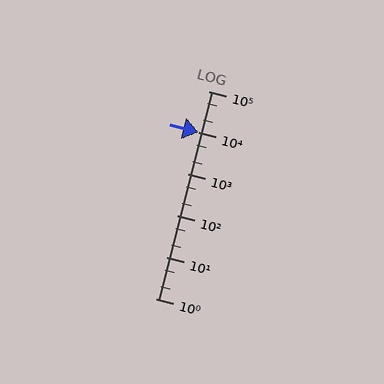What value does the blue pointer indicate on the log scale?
The pointer indicates approximately 10000.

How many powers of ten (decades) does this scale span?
The scale spans 5 decades, from 1 to 100000.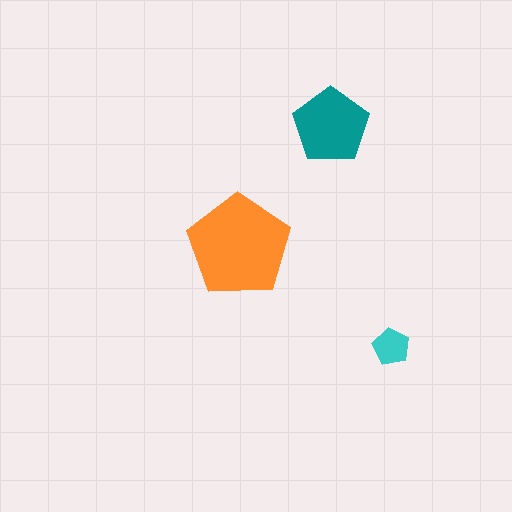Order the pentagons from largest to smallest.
the orange one, the teal one, the cyan one.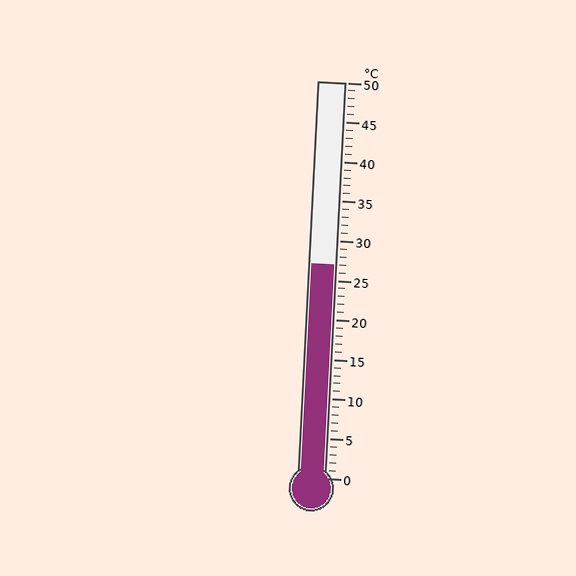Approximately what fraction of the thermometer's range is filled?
The thermometer is filled to approximately 55% of its range.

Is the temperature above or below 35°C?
The temperature is below 35°C.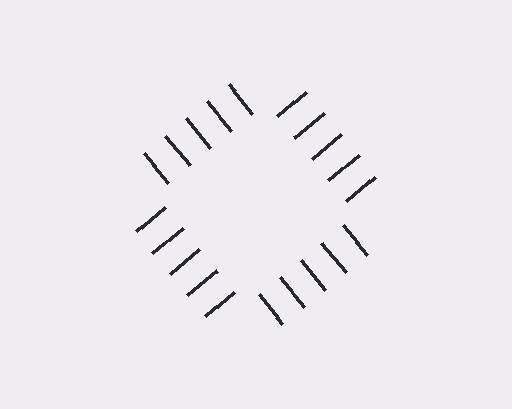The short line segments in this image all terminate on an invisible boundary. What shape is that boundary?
An illusory square — the line segments terminate on its edges but no continuous stroke is drawn.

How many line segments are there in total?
20 — 5 along each of the 4 edges.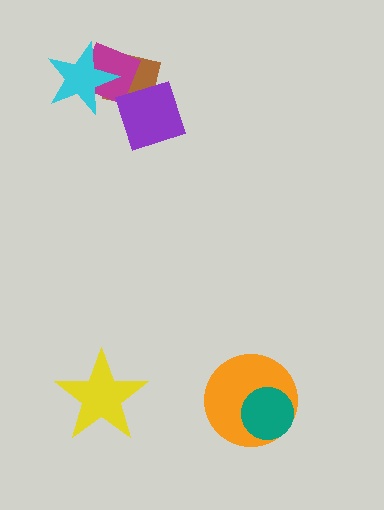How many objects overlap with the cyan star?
2 objects overlap with the cyan star.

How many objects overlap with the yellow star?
0 objects overlap with the yellow star.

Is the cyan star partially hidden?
No, no other shape covers it.